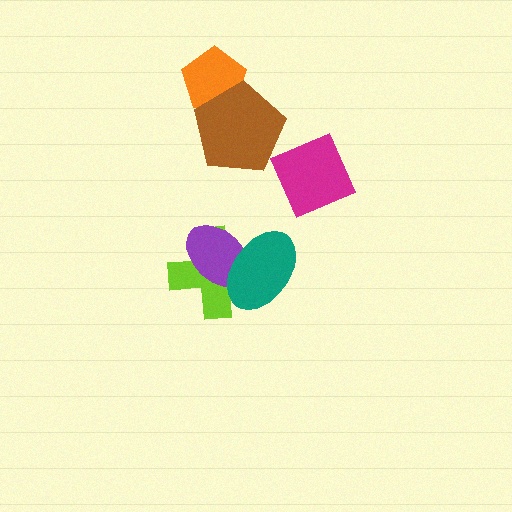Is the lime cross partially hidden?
Yes, it is partially covered by another shape.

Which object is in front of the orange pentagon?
The brown pentagon is in front of the orange pentagon.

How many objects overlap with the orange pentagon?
1 object overlaps with the orange pentagon.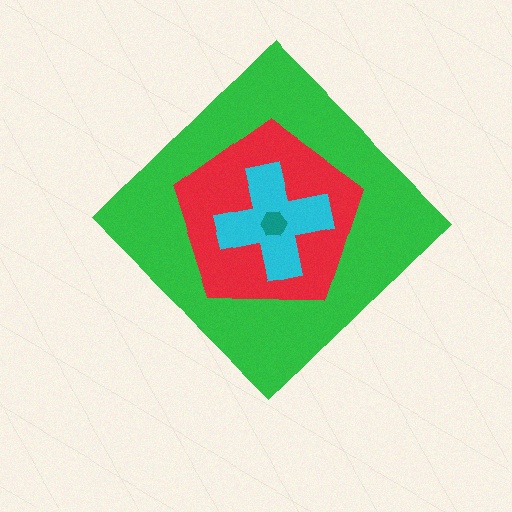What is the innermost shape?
The teal hexagon.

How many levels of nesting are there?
4.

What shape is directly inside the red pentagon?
The cyan cross.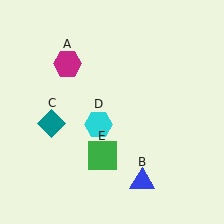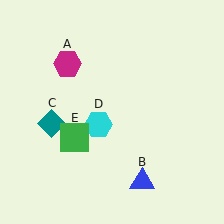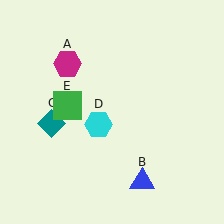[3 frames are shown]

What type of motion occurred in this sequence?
The green square (object E) rotated clockwise around the center of the scene.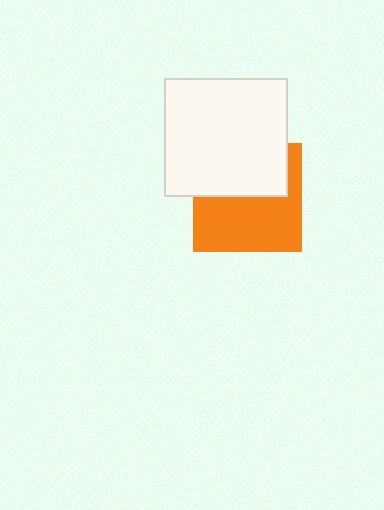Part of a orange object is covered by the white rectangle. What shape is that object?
It is a square.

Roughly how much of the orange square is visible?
About half of it is visible (roughly 56%).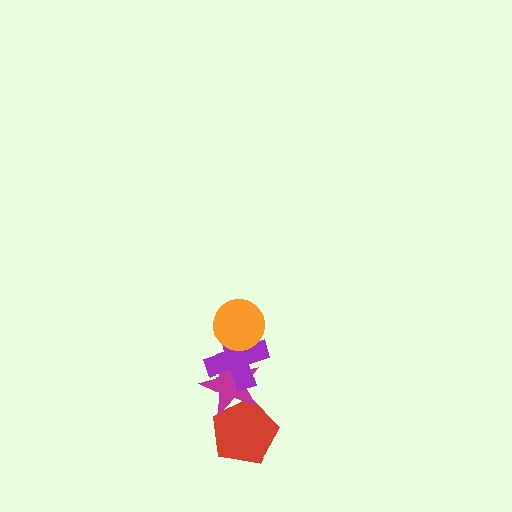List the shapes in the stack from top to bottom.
From top to bottom: the orange circle, the purple cross, the magenta star, the red pentagon.